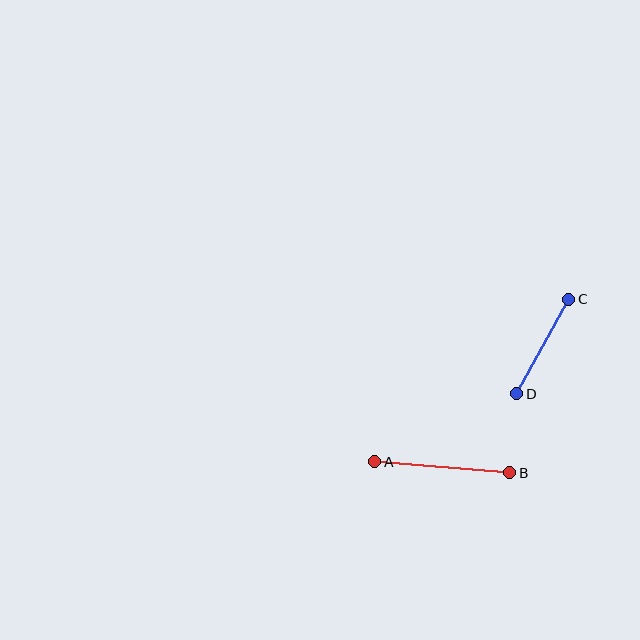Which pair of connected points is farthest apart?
Points A and B are farthest apart.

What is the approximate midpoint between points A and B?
The midpoint is at approximately (442, 467) pixels.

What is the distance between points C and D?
The distance is approximately 108 pixels.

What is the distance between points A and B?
The distance is approximately 135 pixels.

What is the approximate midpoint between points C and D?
The midpoint is at approximately (543, 347) pixels.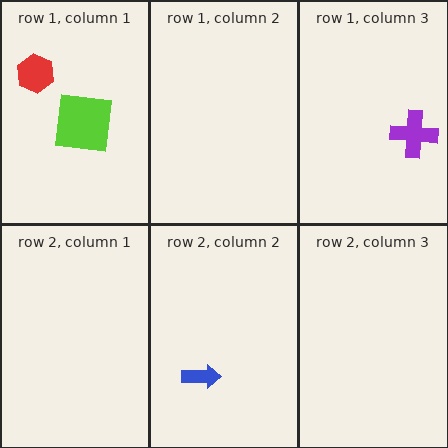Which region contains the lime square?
The row 1, column 1 region.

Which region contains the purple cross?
The row 1, column 3 region.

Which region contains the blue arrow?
The row 2, column 2 region.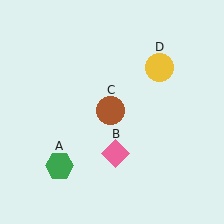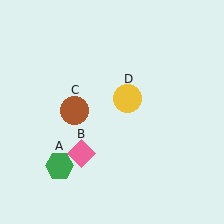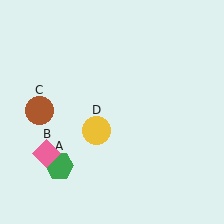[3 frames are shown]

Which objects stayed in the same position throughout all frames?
Green hexagon (object A) remained stationary.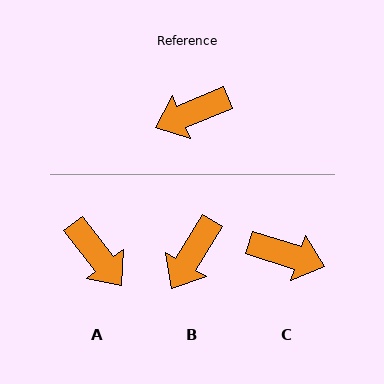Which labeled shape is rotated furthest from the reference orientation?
C, about 140 degrees away.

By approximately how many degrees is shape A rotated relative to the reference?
Approximately 106 degrees counter-clockwise.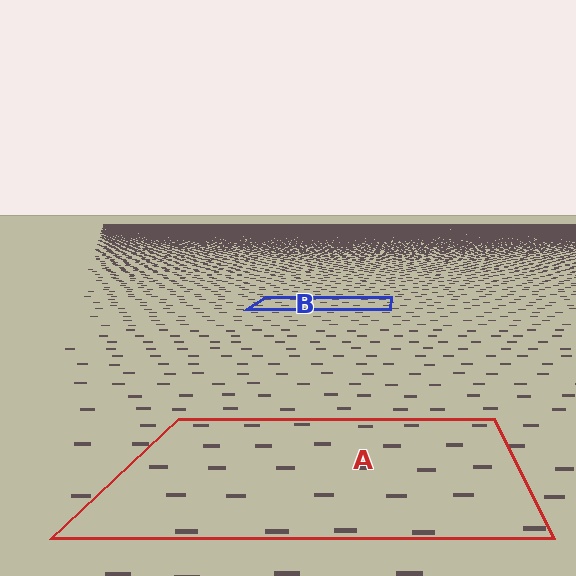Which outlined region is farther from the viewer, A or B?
Region B is farther from the viewer — the texture elements inside it appear smaller and more densely packed.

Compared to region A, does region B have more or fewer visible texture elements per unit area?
Region B has more texture elements per unit area — they are packed more densely because it is farther away.